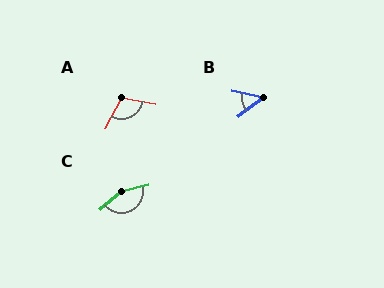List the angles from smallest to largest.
B (50°), A (107°), C (152°).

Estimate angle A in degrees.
Approximately 107 degrees.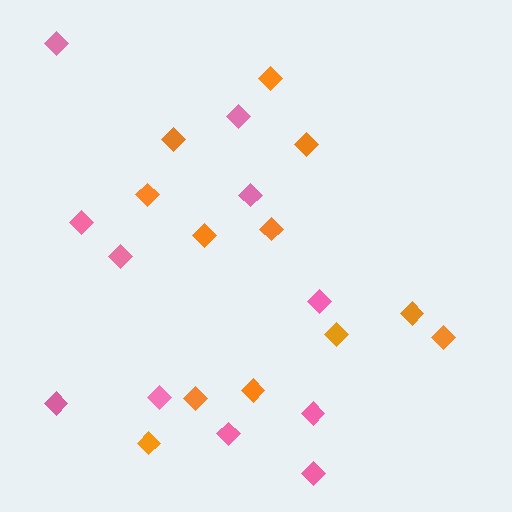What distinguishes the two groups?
There are 2 groups: one group of pink diamonds (11) and one group of orange diamonds (12).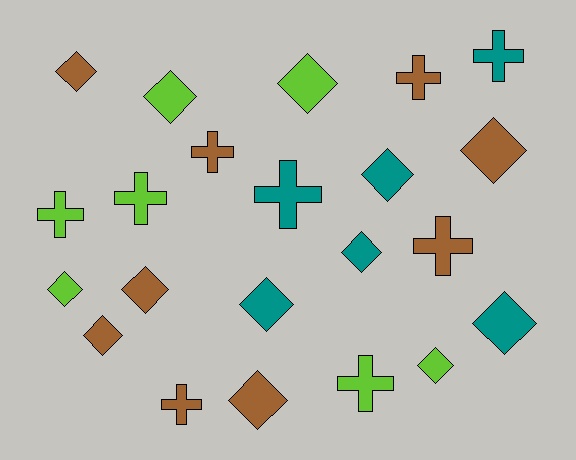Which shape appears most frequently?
Diamond, with 13 objects.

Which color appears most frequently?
Brown, with 9 objects.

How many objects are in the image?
There are 22 objects.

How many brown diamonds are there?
There are 5 brown diamonds.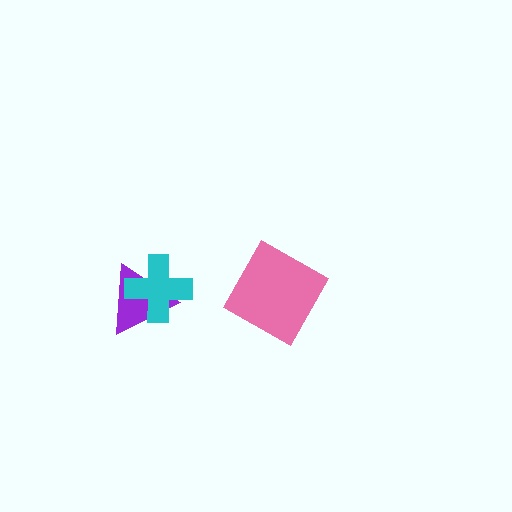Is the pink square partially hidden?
No, no other shape covers it.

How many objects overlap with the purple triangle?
1 object overlaps with the purple triangle.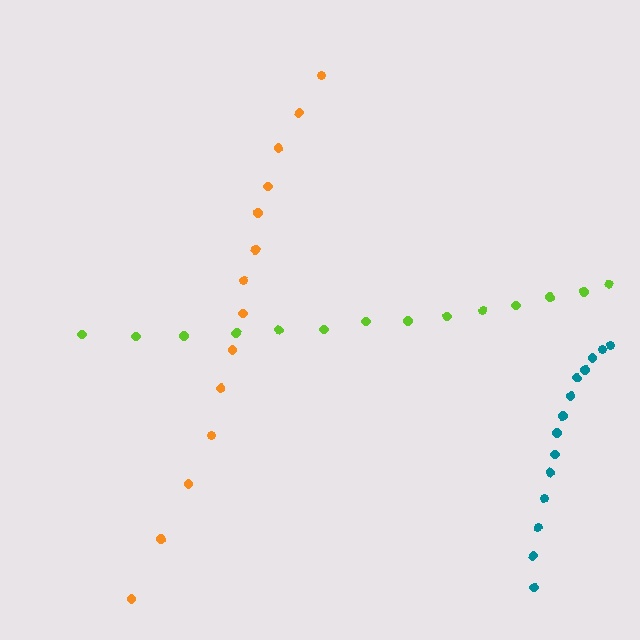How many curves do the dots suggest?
There are 3 distinct paths.